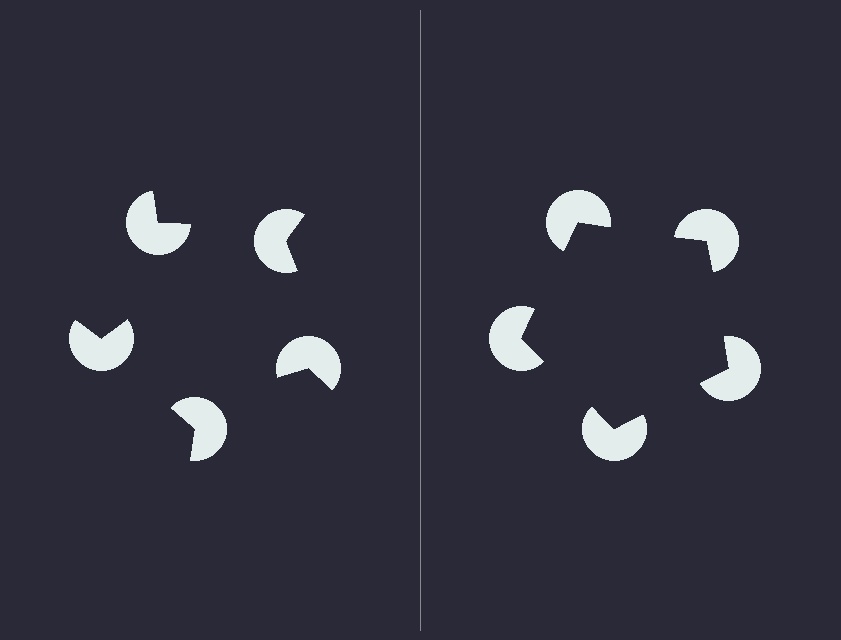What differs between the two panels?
The pac-man discs are positioned identically on both sides; only the wedge orientations differ. On the right they align to a pentagon; on the left they are misaligned.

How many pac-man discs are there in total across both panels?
10 — 5 on each side.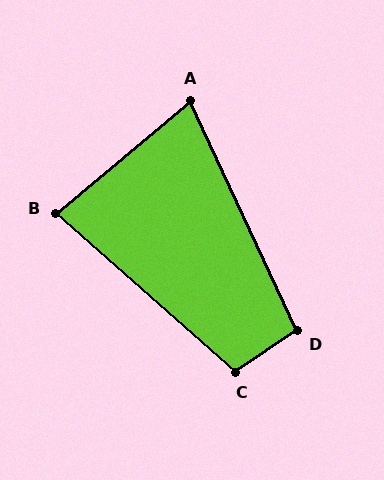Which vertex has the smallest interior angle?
A, at approximately 75 degrees.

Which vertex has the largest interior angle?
C, at approximately 105 degrees.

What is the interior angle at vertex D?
Approximately 99 degrees (obtuse).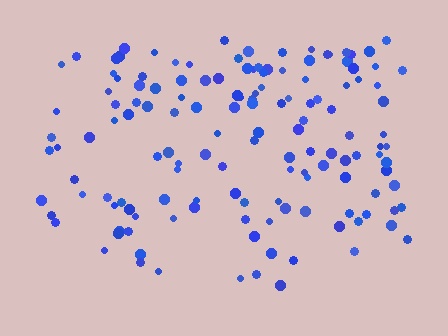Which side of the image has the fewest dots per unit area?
The bottom.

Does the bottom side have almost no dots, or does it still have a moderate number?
Still a moderate number, just noticeably fewer than the top.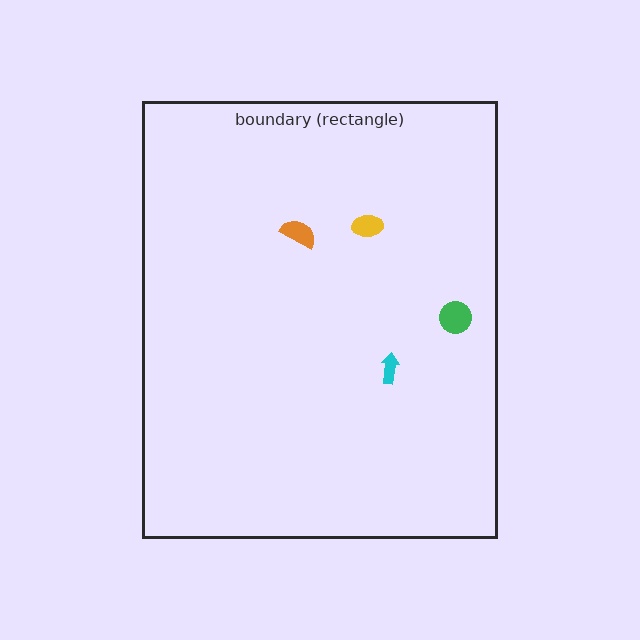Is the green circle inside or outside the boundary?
Inside.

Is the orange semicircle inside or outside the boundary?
Inside.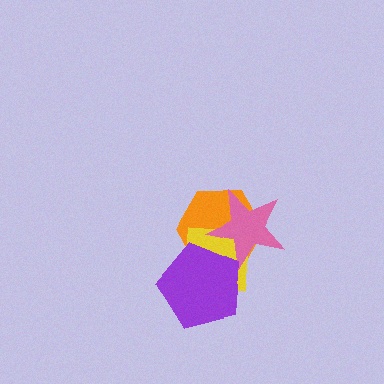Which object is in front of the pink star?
The purple pentagon is in front of the pink star.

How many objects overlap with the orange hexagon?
3 objects overlap with the orange hexagon.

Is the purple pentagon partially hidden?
No, no other shape covers it.